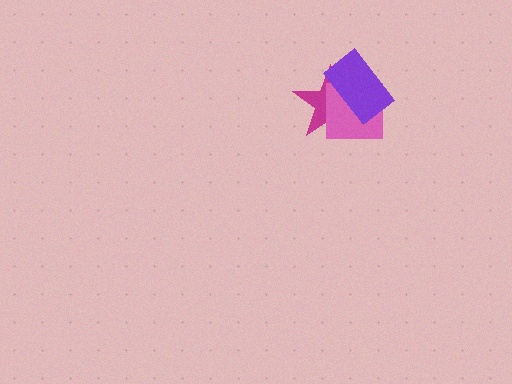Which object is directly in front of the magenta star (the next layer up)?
The pink square is directly in front of the magenta star.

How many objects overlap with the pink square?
2 objects overlap with the pink square.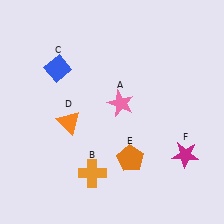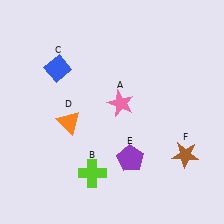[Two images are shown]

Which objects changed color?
B changed from orange to lime. E changed from orange to purple. F changed from magenta to brown.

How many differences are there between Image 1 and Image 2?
There are 3 differences between the two images.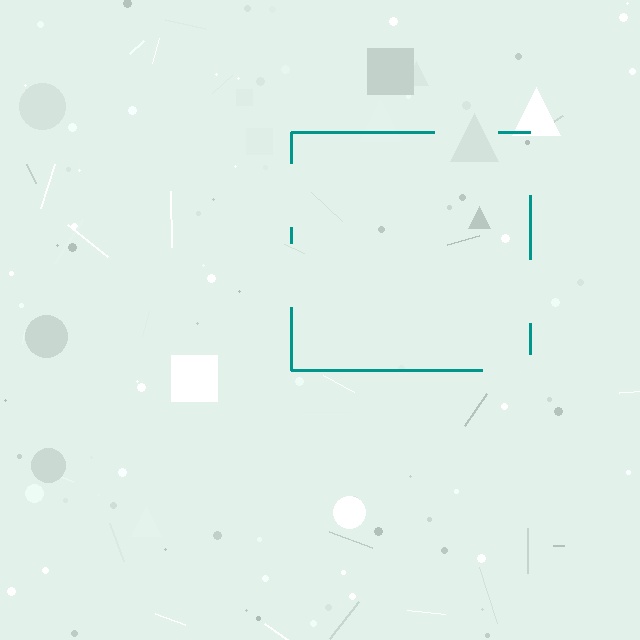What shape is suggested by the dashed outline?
The dashed outline suggests a square.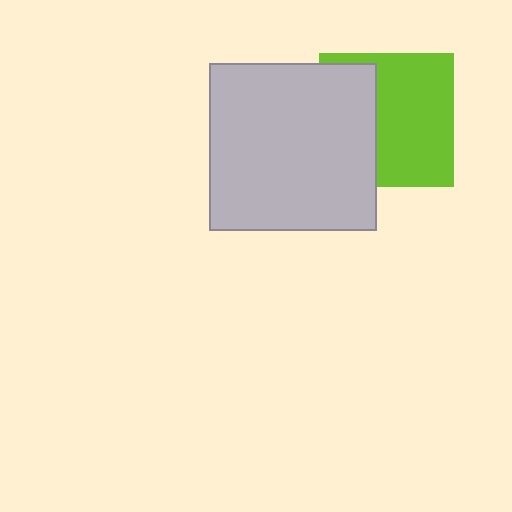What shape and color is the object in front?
The object in front is a light gray square.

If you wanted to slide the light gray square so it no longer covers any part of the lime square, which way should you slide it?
Slide it left — that is the most direct way to separate the two shapes.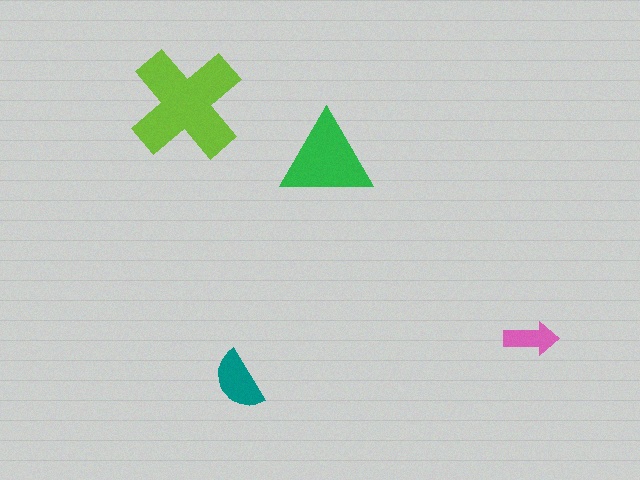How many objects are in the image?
There are 4 objects in the image.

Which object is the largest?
The lime cross.